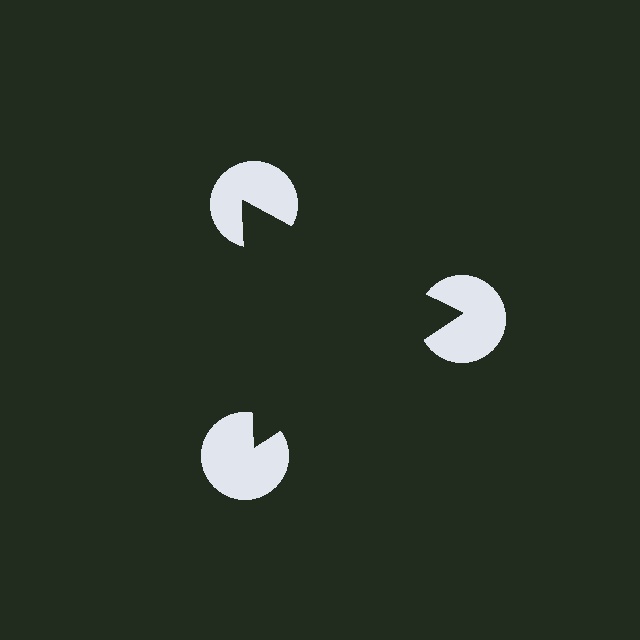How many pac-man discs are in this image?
There are 3 — one at each vertex of the illusory triangle.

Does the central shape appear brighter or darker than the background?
It typically appears slightly darker than the background, even though no actual brightness change is drawn.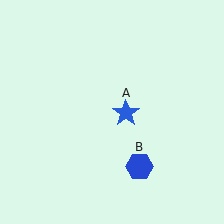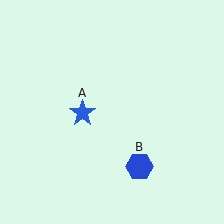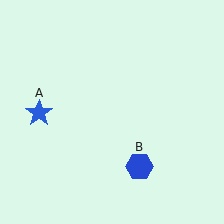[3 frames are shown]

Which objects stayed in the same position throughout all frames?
Blue hexagon (object B) remained stationary.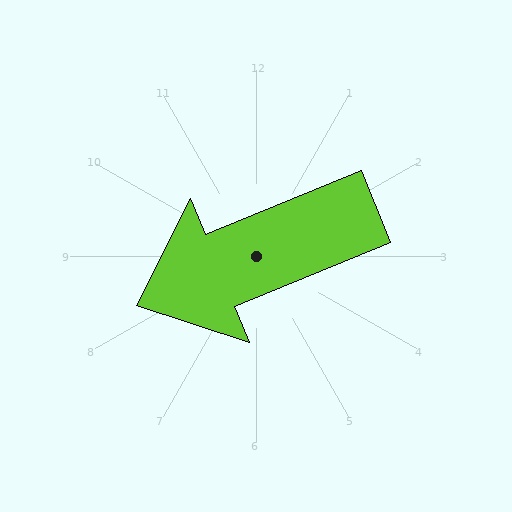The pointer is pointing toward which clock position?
Roughly 8 o'clock.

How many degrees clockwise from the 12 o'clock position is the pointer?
Approximately 248 degrees.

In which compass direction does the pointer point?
West.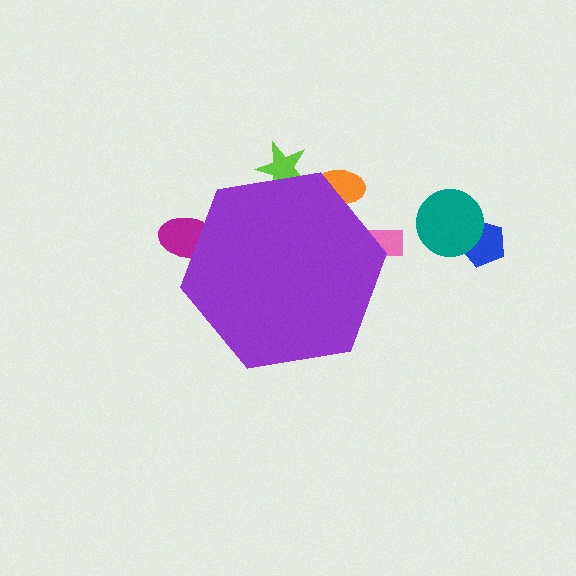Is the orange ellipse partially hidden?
Yes, the orange ellipse is partially hidden behind the purple hexagon.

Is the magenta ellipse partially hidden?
Yes, the magenta ellipse is partially hidden behind the purple hexagon.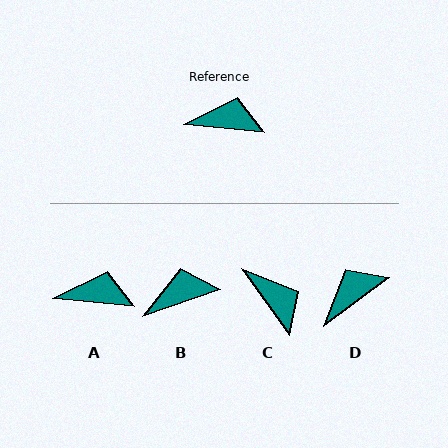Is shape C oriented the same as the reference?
No, it is off by about 49 degrees.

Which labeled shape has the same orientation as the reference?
A.